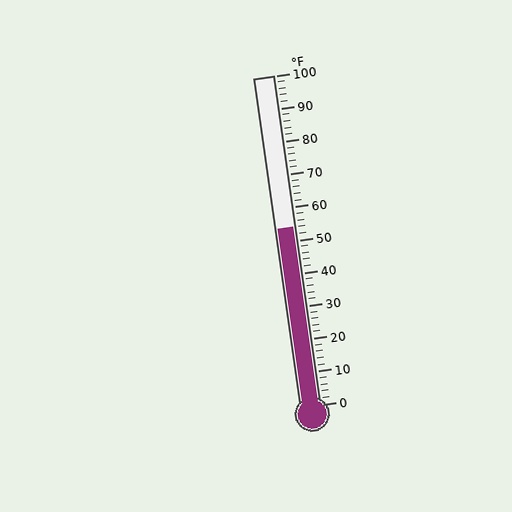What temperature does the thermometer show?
The thermometer shows approximately 54°F.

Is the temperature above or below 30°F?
The temperature is above 30°F.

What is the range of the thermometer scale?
The thermometer scale ranges from 0°F to 100°F.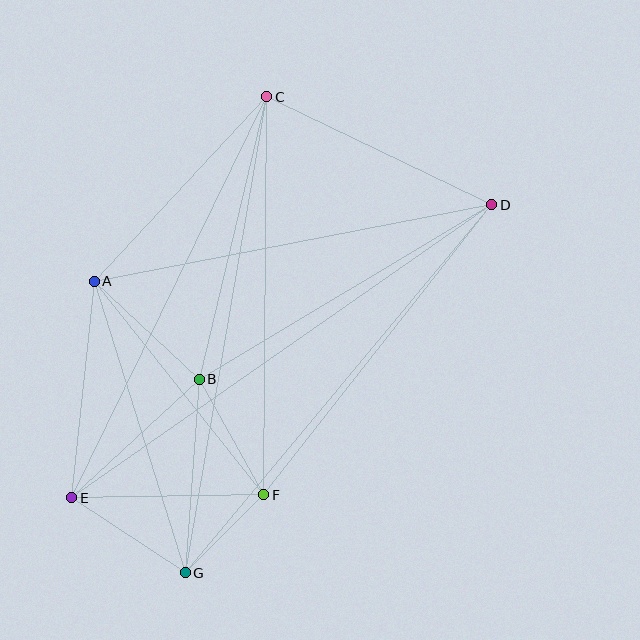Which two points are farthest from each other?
Points D and E are farthest from each other.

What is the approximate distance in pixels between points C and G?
The distance between C and G is approximately 483 pixels.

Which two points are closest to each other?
Points F and G are closest to each other.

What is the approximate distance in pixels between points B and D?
The distance between B and D is approximately 341 pixels.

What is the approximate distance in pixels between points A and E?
The distance between A and E is approximately 218 pixels.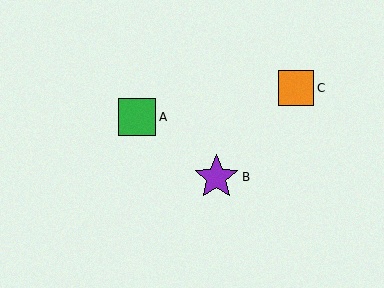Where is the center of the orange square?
The center of the orange square is at (296, 88).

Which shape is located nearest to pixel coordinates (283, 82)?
The orange square (labeled C) at (296, 88) is nearest to that location.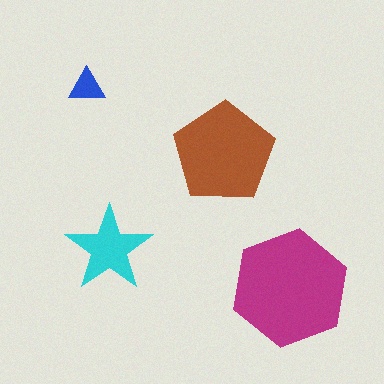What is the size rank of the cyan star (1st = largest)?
3rd.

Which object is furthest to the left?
The blue triangle is leftmost.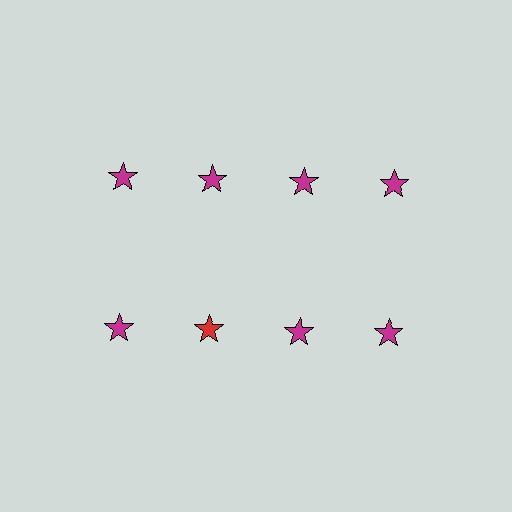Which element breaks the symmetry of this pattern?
The red star in the second row, second from left column breaks the symmetry. All other shapes are magenta stars.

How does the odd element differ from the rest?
It has a different color: red instead of magenta.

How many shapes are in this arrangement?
There are 8 shapes arranged in a grid pattern.